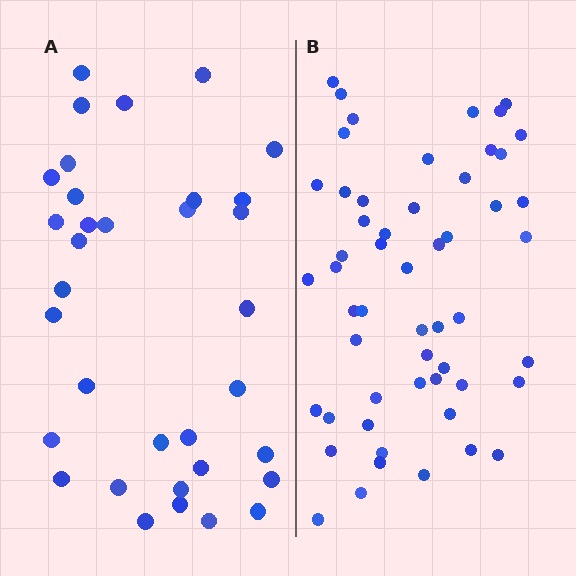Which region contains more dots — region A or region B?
Region B (the right region) has more dots.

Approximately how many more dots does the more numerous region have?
Region B has approximately 20 more dots than region A.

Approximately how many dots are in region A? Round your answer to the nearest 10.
About 30 dots. (The exact count is 34, which rounds to 30.)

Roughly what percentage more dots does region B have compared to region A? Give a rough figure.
About 60% more.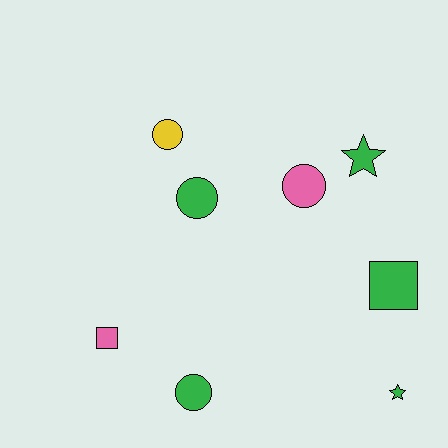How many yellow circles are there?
There is 1 yellow circle.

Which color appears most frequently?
Green, with 5 objects.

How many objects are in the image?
There are 8 objects.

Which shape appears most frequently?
Circle, with 4 objects.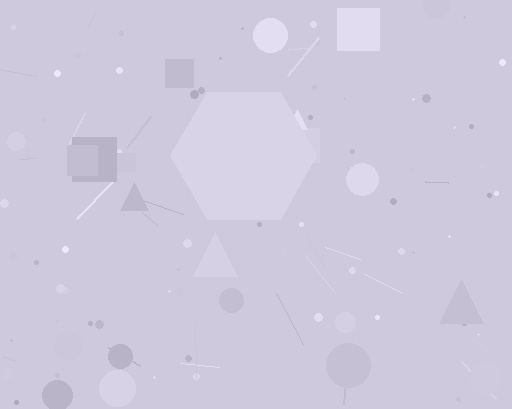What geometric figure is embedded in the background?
A hexagon is embedded in the background.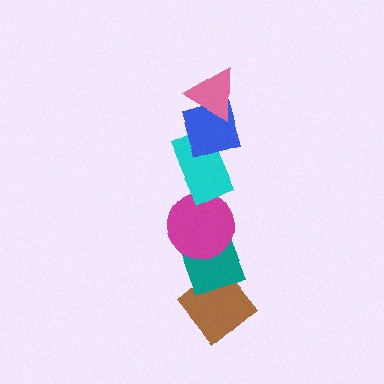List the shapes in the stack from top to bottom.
From top to bottom: the pink triangle, the blue diamond, the cyan rectangle, the magenta circle, the teal diamond, the brown diamond.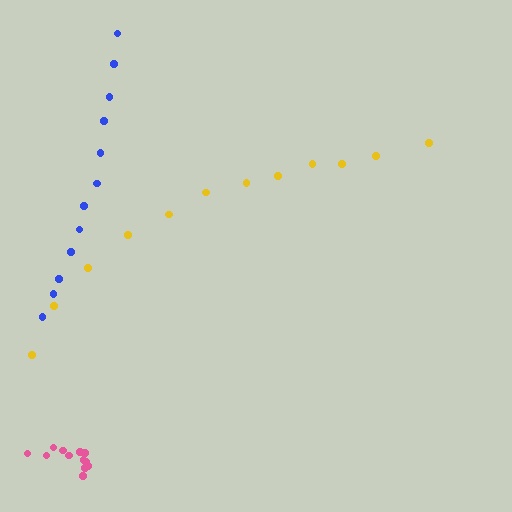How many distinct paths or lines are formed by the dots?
There are 3 distinct paths.